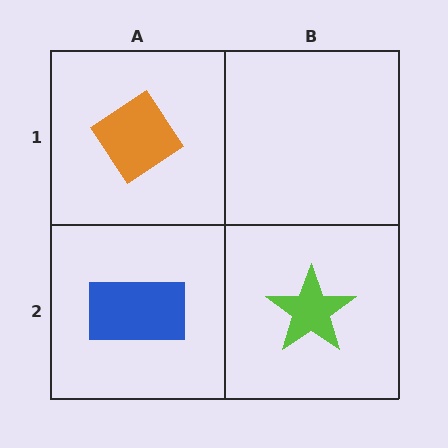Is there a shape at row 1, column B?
No, that cell is empty.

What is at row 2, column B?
A lime star.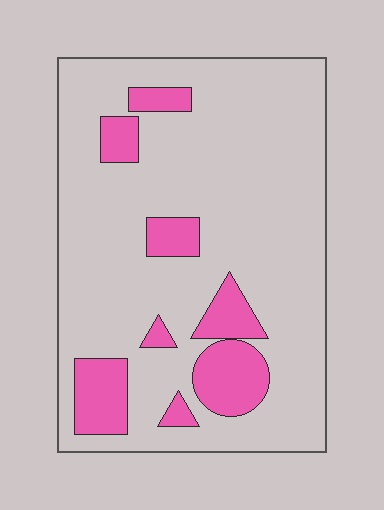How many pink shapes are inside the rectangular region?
8.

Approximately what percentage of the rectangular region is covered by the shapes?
Approximately 20%.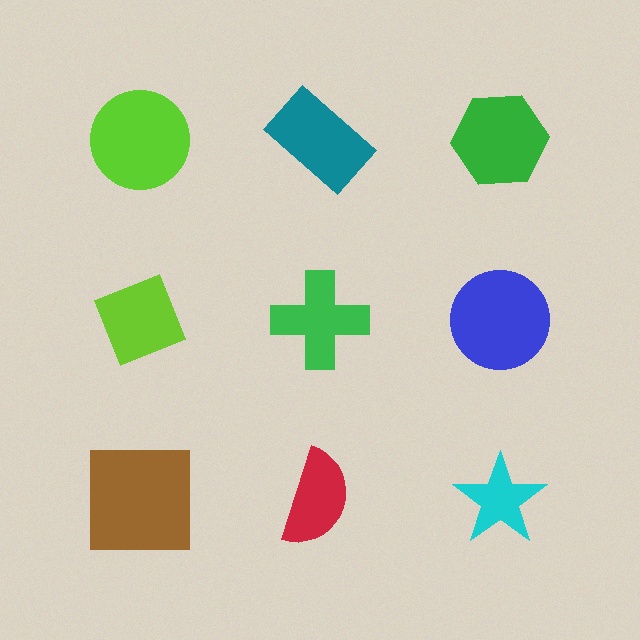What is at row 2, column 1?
A lime diamond.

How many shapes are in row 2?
3 shapes.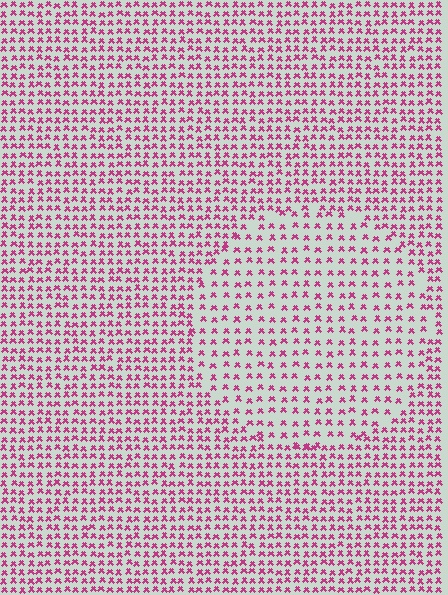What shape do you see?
I see a circle.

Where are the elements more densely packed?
The elements are more densely packed outside the circle boundary.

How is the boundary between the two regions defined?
The boundary is defined by a change in element density (approximately 1.7x ratio). All elements are the same color, size, and shape.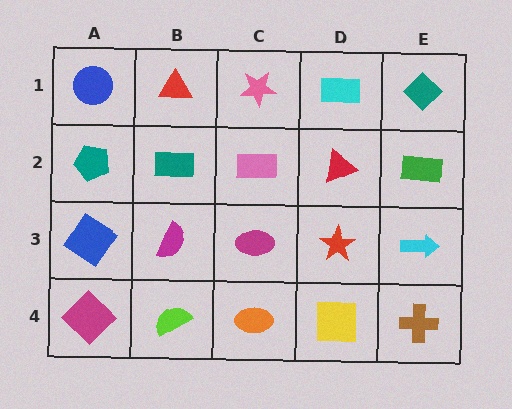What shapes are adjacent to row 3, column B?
A teal rectangle (row 2, column B), a lime semicircle (row 4, column B), a blue diamond (row 3, column A), a magenta ellipse (row 3, column C).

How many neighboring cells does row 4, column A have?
2.